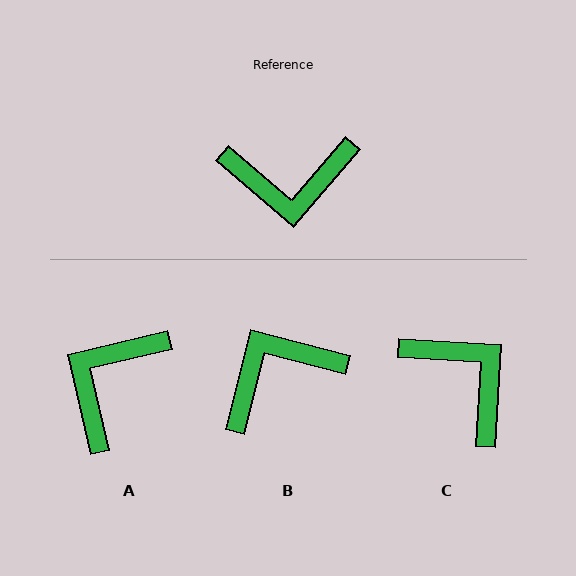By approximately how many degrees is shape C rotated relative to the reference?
Approximately 127 degrees counter-clockwise.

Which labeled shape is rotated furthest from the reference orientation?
B, about 154 degrees away.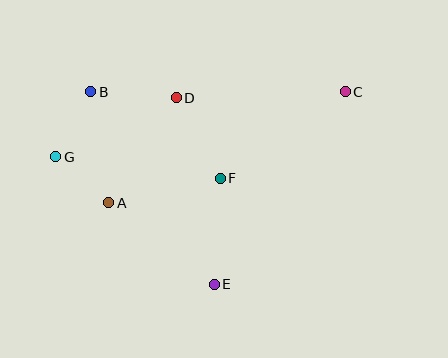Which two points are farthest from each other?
Points C and G are farthest from each other.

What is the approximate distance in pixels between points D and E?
The distance between D and E is approximately 190 pixels.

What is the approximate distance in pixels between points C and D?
The distance between C and D is approximately 169 pixels.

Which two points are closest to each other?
Points A and G are closest to each other.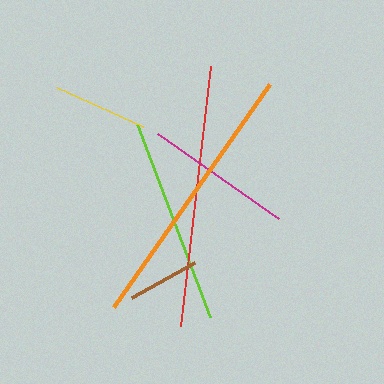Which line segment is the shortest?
The brown line is the shortest at approximately 73 pixels.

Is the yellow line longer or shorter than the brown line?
The yellow line is longer than the brown line.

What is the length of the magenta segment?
The magenta segment is approximately 147 pixels long.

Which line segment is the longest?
The orange line is the longest at approximately 272 pixels.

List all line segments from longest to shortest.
From longest to shortest: orange, red, lime, magenta, yellow, brown.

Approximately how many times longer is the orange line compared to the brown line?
The orange line is approximately 3.7 times the length of the brown line.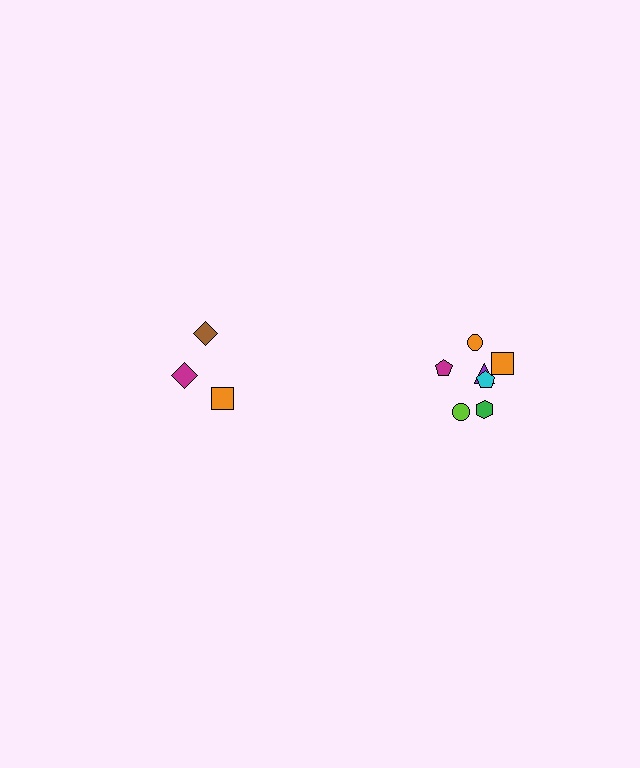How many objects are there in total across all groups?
There are 10 objects.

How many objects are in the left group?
There are 3 objects.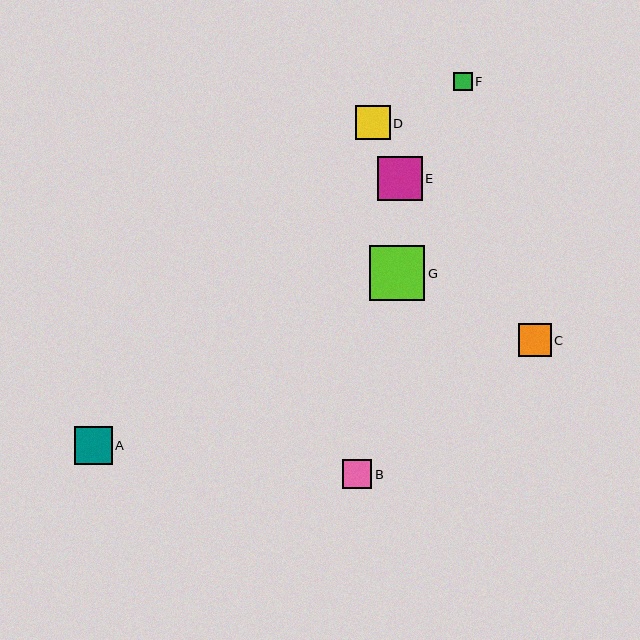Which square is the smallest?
Square F is the smallest with a size of approximately 19 pixels.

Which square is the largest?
Square G is the largest with a size of approximately 55 pixels.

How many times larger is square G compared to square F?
Square G is approximately 3.0 times the size of square F.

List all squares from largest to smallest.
From largest to smallest: G, E, A, D, C, B, F.